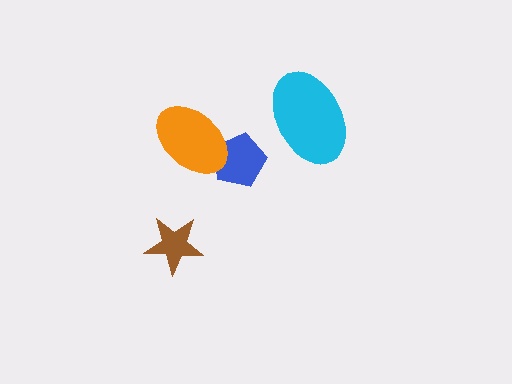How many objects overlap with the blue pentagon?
1 object overlaps with the blue pentagon.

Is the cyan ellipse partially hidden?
No, no other shape covers it.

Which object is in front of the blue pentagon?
The orange ellipse is in front of the blue pentagon.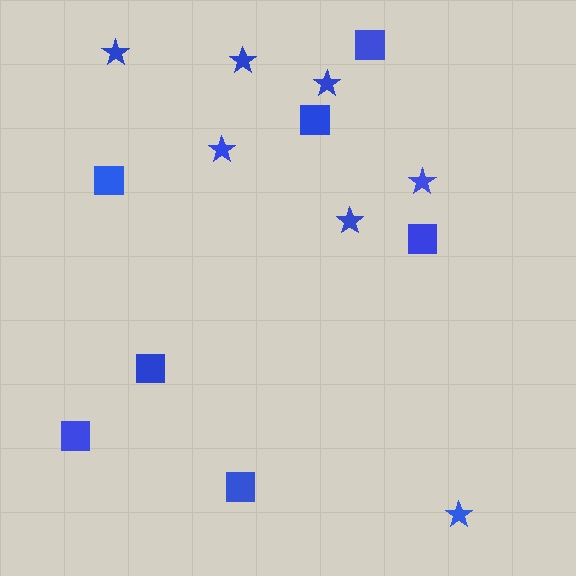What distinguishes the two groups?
There are 2 groups: one group of squares (7) and one group of stars (7).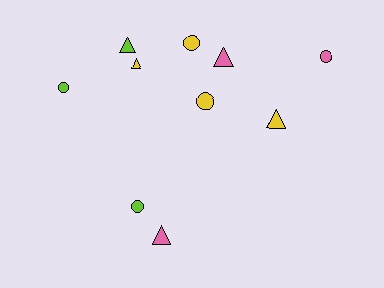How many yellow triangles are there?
There are 2 yellow triangles.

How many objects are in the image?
There are 10 objects.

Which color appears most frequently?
Yellow, with 4 objects.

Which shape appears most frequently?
Triangle, with 5 objects.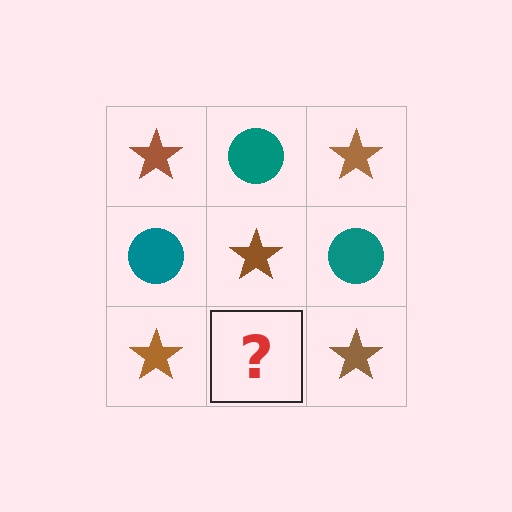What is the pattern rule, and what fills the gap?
The rule is that it alternates brown star and teal circle in a checkerboard pattern. The gap should be filled with a teal circle.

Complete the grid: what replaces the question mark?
The question mark should be replaced with a teal circle.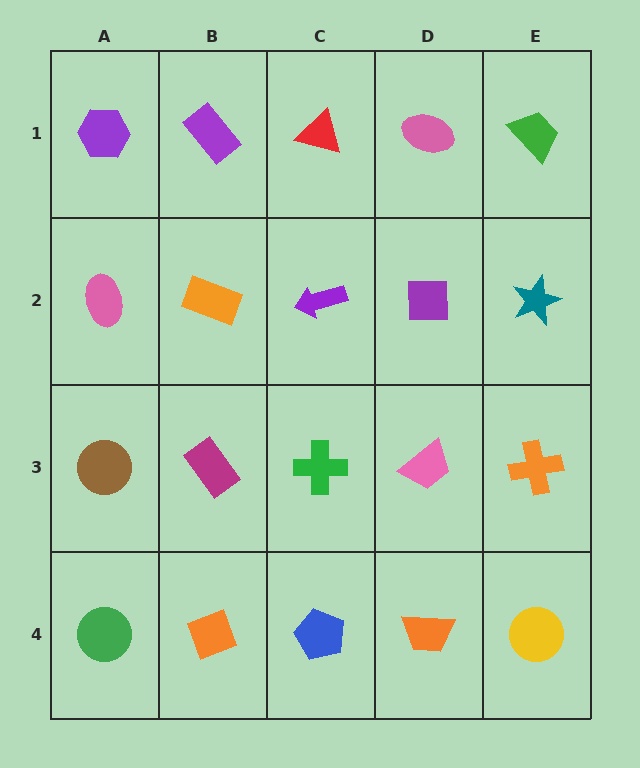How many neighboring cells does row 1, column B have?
3.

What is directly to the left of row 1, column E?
A pink ellipse.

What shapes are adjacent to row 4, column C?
A green cross (row 3, column C), an orange diamond (row 4, column B), an orange trapezoid (row 4, column D).